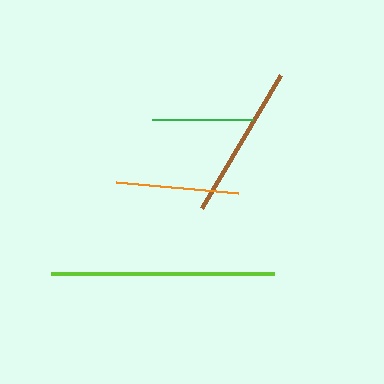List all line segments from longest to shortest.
From longest to shortest: lime, brown, orange, green.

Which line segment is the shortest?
The green line is the shortest at approximately 101 pixels.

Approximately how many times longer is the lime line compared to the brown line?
The lime line is approximately 1.4 times the length of the brown line.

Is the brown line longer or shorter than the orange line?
The brown line is longer than the orange line.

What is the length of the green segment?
The green segment is approximately 101 pixels long.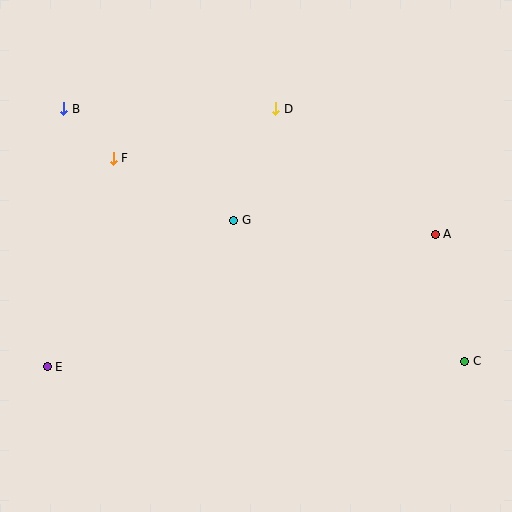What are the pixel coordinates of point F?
Point F is at (113, 158).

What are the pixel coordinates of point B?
Point B is at (64, 109).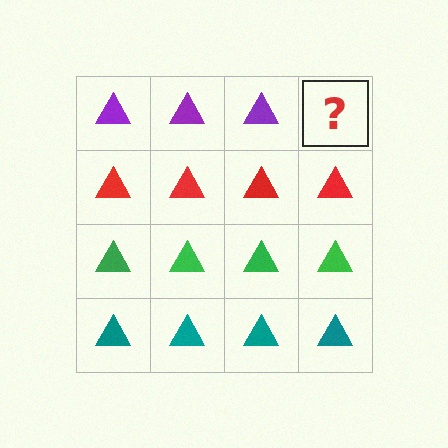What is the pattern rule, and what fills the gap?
The rule is that each row has a consistent color. The gap should be filled with a purple triangle.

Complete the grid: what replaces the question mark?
The question mark should be replaced with a purple triangle.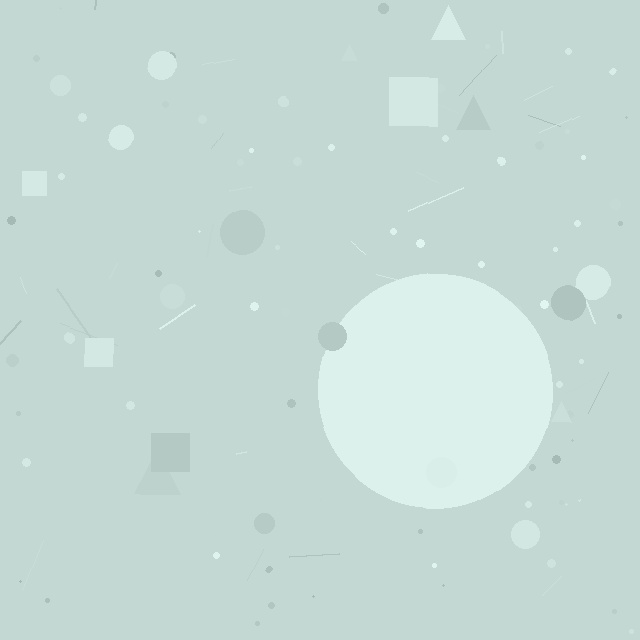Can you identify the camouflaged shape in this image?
The camouflaged shape is a circle.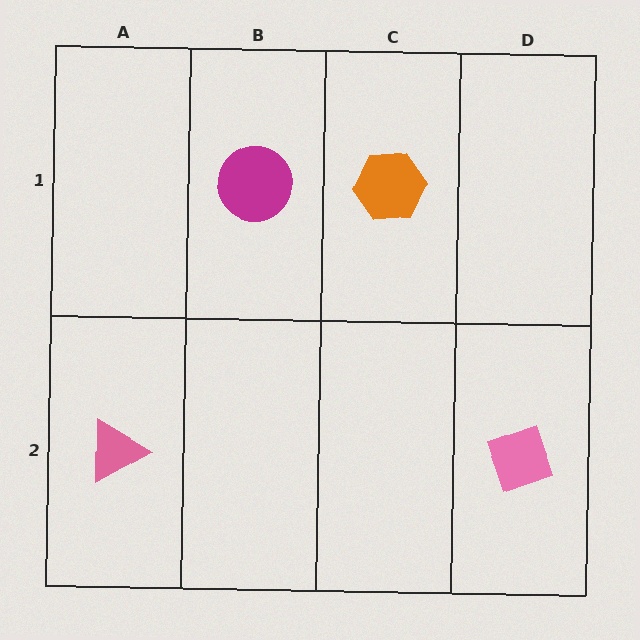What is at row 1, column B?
A magenta circle.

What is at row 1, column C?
An orange hexagon.